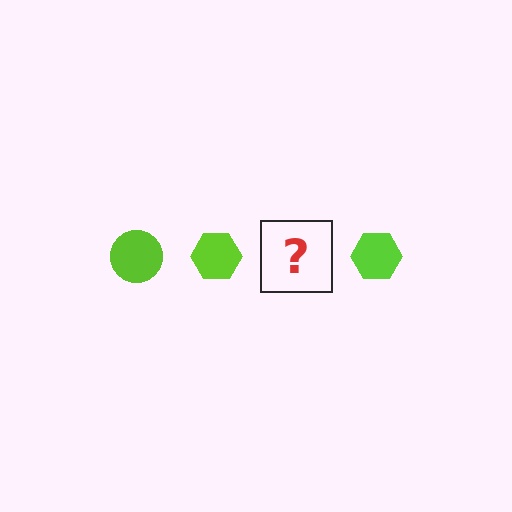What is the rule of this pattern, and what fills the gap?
The rule is that the pattern cycles through circle, hexagon shapes in lime. The gap should be filled with a lime circle.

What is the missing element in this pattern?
The missing element is a lime circle.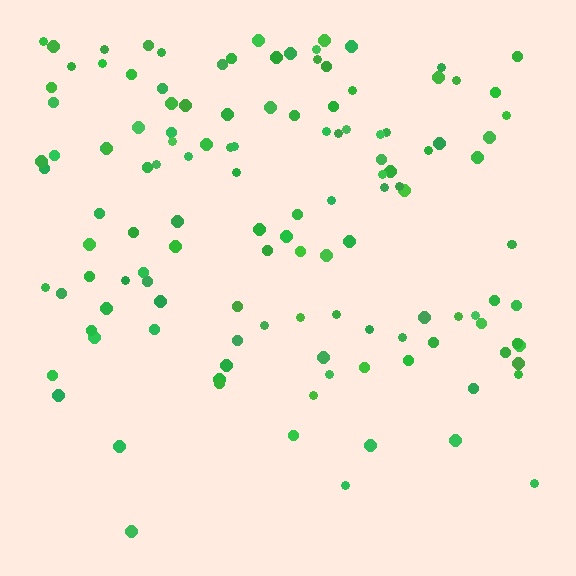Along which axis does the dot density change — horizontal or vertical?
Vertical.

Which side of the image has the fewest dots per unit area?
The bottom.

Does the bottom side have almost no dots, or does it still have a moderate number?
Still a moderate number, just noticeably fewer than the top.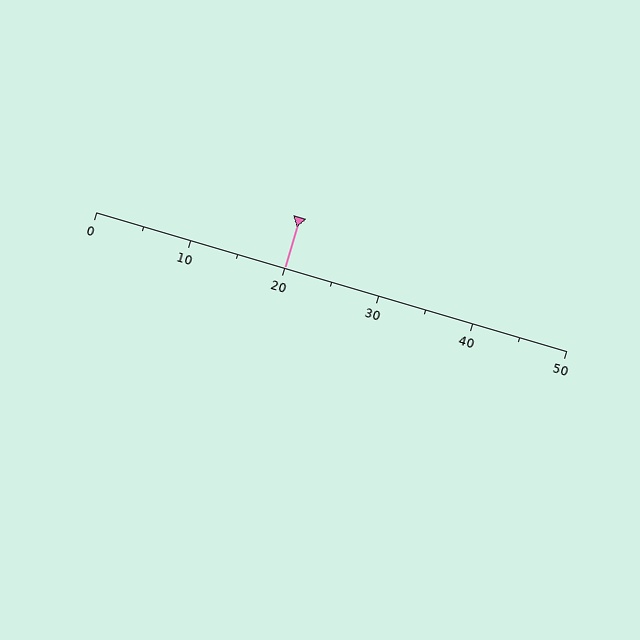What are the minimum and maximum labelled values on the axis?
The axis runs from 0 to 50.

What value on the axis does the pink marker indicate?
The marker indicates approximately 20.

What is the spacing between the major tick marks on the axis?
The major ticks are spaced 10 apart.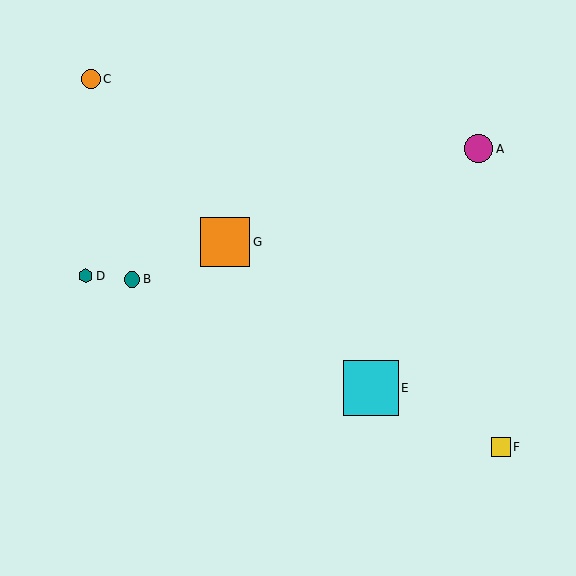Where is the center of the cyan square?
The center of the cyan square is at (371, 388).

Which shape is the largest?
The cyan square (labeled E) is the largest.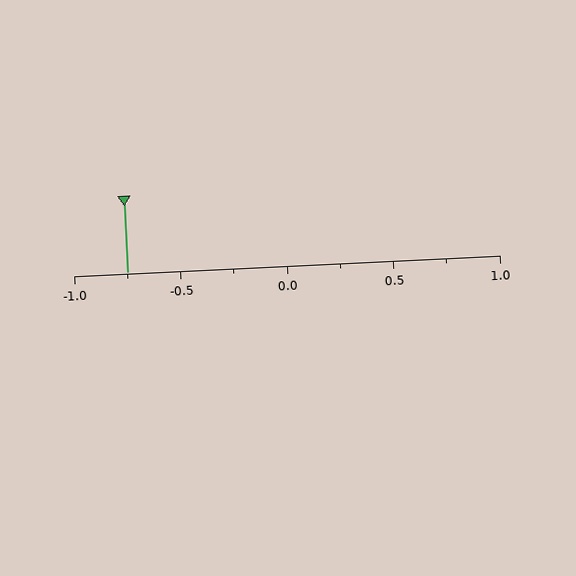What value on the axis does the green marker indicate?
The marker indicates approximately -0.75.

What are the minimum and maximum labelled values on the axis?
The axis runs from -1.0 to 1.0.